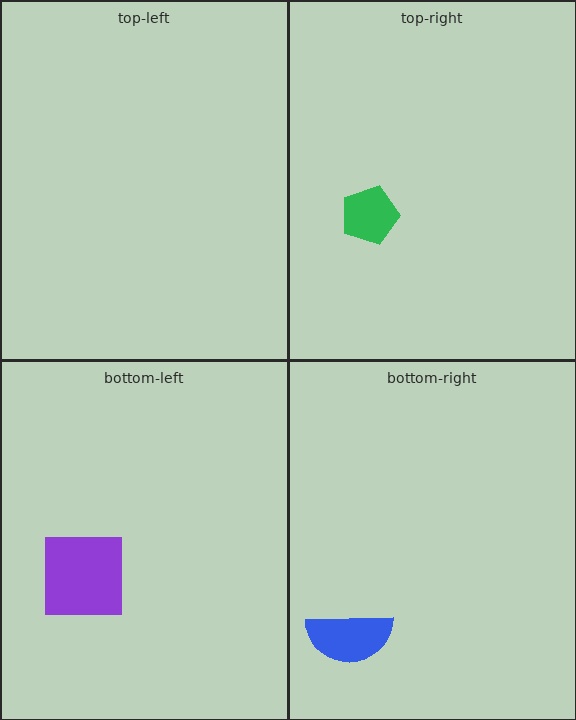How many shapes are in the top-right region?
1.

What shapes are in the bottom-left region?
The purple square.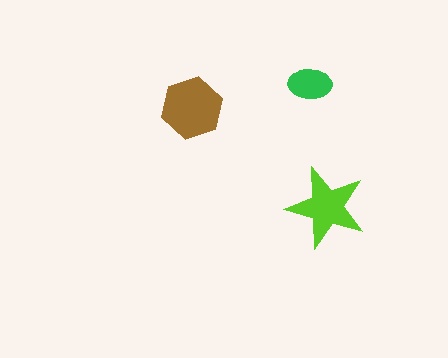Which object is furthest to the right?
The lime star is rightmost.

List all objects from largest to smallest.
The brown hexagon, the lime star, the green ellipse.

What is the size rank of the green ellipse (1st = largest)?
3rd.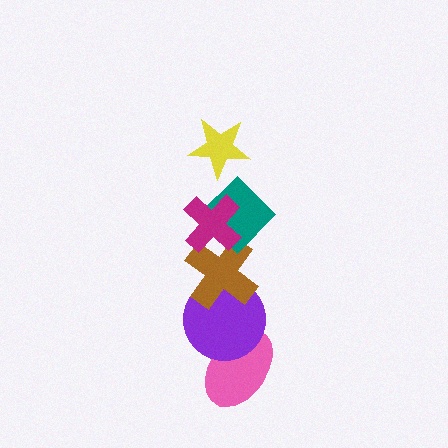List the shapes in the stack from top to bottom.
From top to bottom: the yellow star, the magenta cross, the teal diamond, the brown cross, the purple circle, the pink ellipse.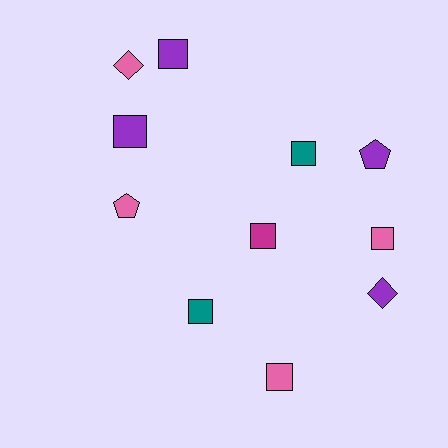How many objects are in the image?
There are 11 objects.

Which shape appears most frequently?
Square, with 7 objects.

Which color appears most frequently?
Purple, with 4 objects.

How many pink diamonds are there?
There is 1 pink diamond.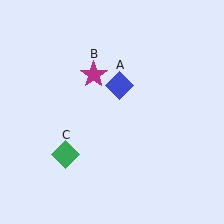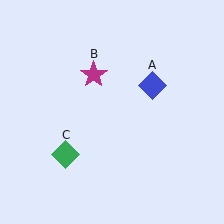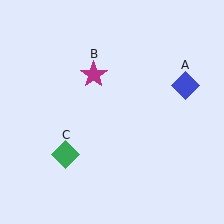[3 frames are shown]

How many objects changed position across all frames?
1 object changed position: blue diamond (object A).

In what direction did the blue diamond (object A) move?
The blue diamond (object A) moved right.